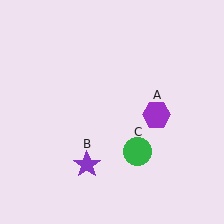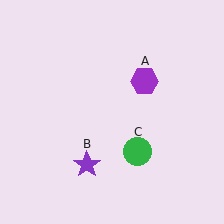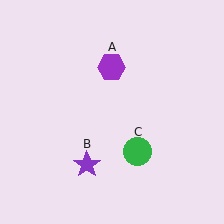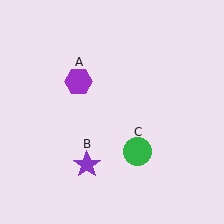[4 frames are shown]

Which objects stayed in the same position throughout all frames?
Purple star (object B) and green circle (object C) remained stationary.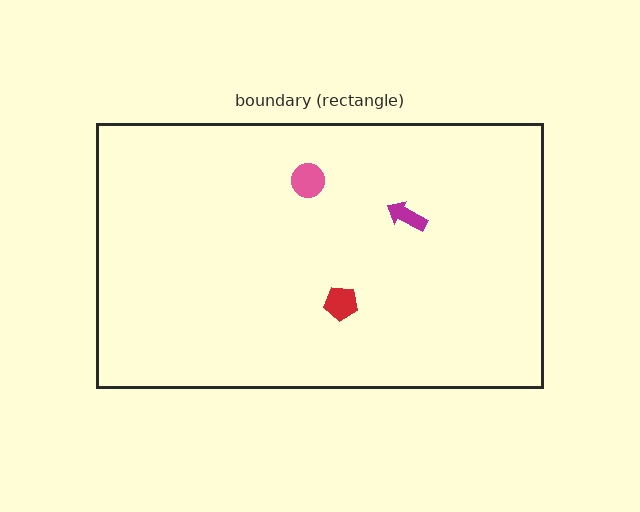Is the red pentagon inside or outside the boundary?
Inside.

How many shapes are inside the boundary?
3 inside, 0 outside.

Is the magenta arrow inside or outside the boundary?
Inside.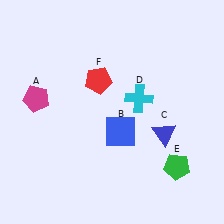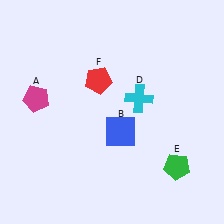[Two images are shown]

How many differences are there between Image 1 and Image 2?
There is 1 difference between the two images.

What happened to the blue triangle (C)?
The blue triangle (C) was removed in Image 2. It was in the bottom-right area of Image 1.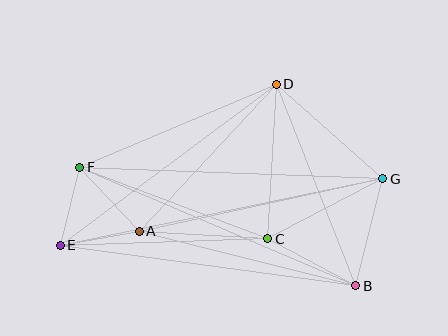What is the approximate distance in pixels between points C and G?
The distance between C and G is approximately 129 pixels.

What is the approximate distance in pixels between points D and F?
The distance between D and F is approximately 213 pixels.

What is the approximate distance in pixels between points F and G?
The distance between F and G is approximately 303 pixels.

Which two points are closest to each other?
Points A and E are closest to each other.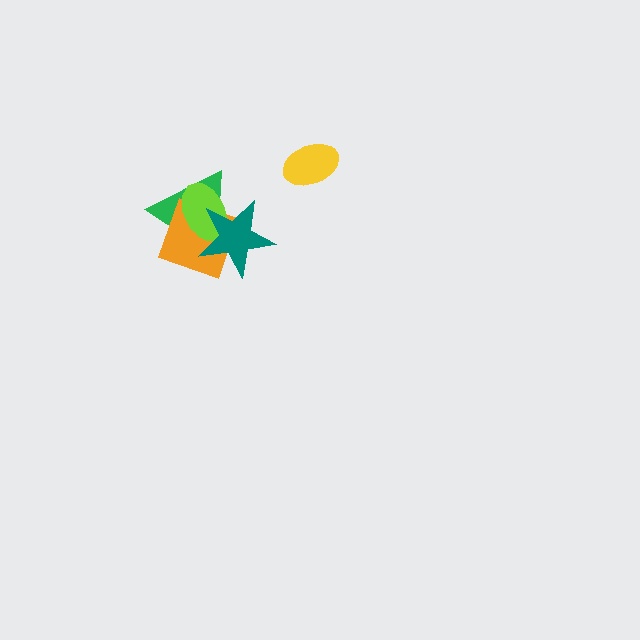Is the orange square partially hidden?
Yes, it is partially covered by another shape.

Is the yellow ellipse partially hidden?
No, no other shape covers it.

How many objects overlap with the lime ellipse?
3 objects overlap with the lime ellipse.